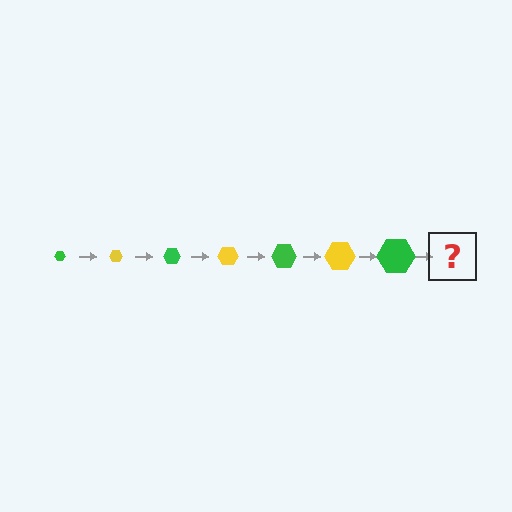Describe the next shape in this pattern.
It should be a yellow hexagon, larger than the previous one.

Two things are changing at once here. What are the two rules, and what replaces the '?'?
The two rules are that the hexagon grows larger each step and the color cycles through green and yellow. The '?' should be a yellow hexagon, larger than the previous one.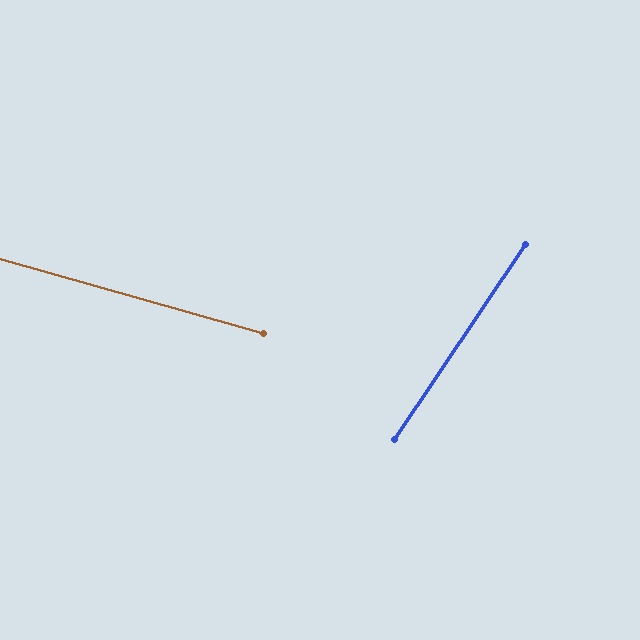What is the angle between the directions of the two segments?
Approximately 72 degrees.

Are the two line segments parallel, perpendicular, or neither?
Neither parallel nor perpendicular — they differ by about 72°.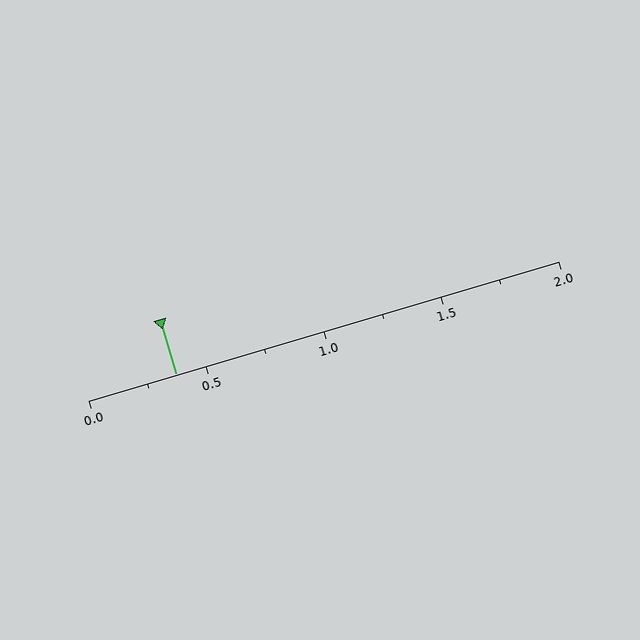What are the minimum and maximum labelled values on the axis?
The axis runs from 0.0 to 2.0.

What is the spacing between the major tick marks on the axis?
The major ticks are spaced 0.5 apart.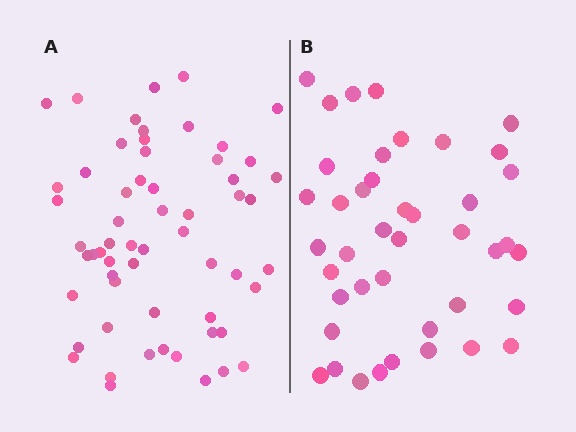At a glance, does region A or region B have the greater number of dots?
Region A (the left region) has more dots.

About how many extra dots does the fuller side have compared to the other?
Region A has approximately 15 more dots than region B.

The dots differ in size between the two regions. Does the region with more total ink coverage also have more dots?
No. Region B has more total ink coverage because its dots are larger, but region A actually contains more individual dots. Total area can be misleading — the number of items is what matters here.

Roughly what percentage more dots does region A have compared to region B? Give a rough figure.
About 40% more.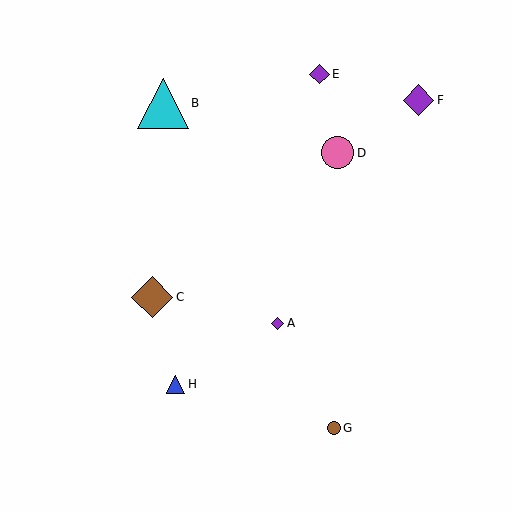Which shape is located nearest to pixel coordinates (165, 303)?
The brown diamond (labeled C) at (152, 297) is nearest to that location.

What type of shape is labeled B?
Shape B is a cyan triangle.